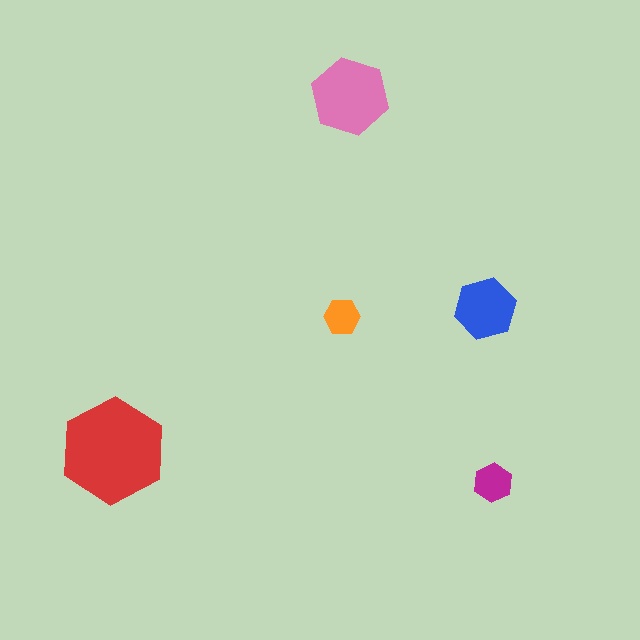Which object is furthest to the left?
The red hexagon is leftmost.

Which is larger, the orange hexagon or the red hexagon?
The red one.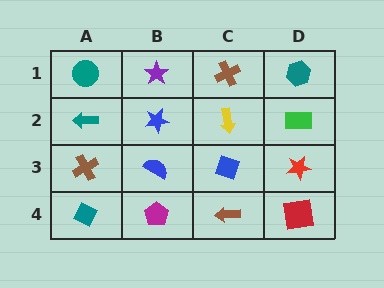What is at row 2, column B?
A blue star.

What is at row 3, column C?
A blue diamond.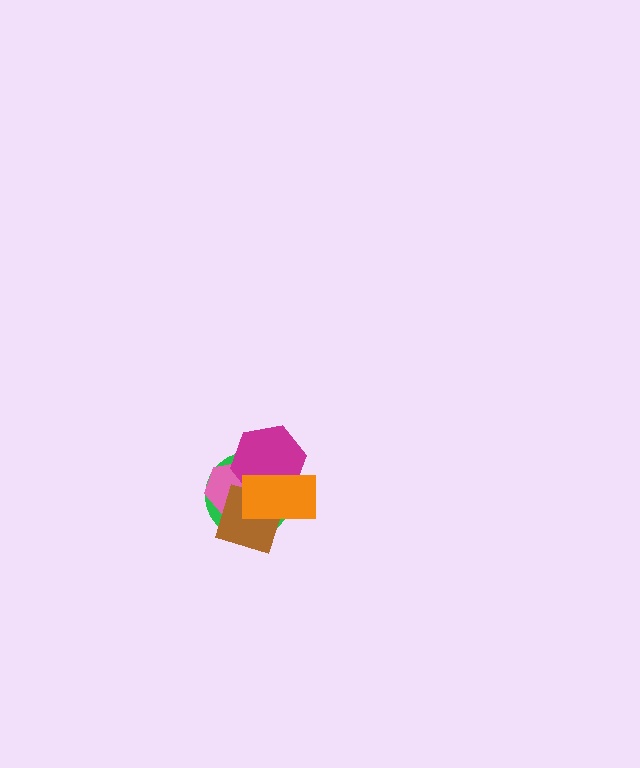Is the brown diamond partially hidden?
Yes, it is partially covered by another shape.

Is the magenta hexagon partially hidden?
Yes, it is partially covered by another shape.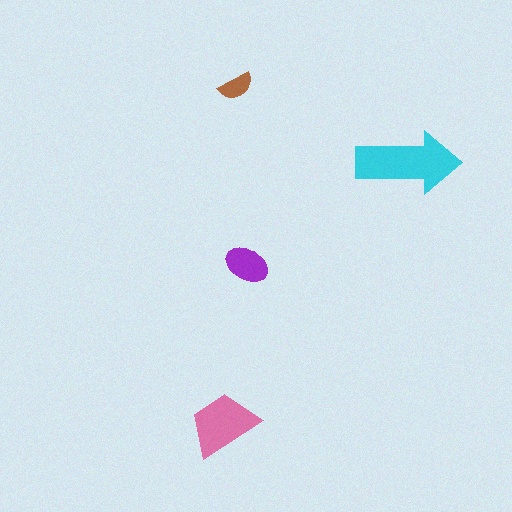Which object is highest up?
The brown semicircle is topmost.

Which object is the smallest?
The brown semicircle.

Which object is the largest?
The cyan arrow.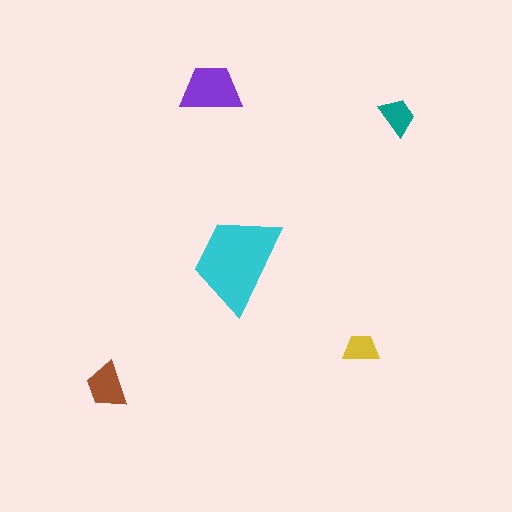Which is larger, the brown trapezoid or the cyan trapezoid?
The cyan one.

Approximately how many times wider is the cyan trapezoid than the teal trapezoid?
About 2.5 times wider.